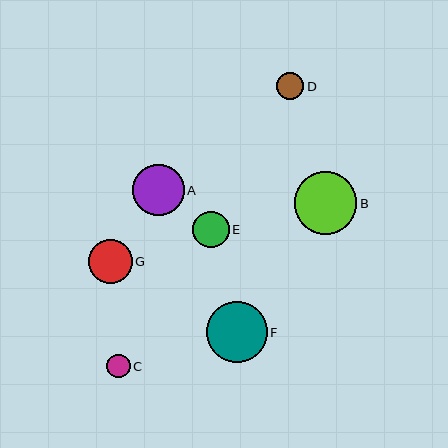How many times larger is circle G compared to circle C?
Circle G is approximately 1.9 times the size of circle C.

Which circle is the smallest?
Circle C is the smallest with a size of approximately 23 pixels.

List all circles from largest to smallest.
From largest to smallest: B, F, A, G, E, D, C.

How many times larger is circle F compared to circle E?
Circle F is approximately 1.7 times the size of circle E.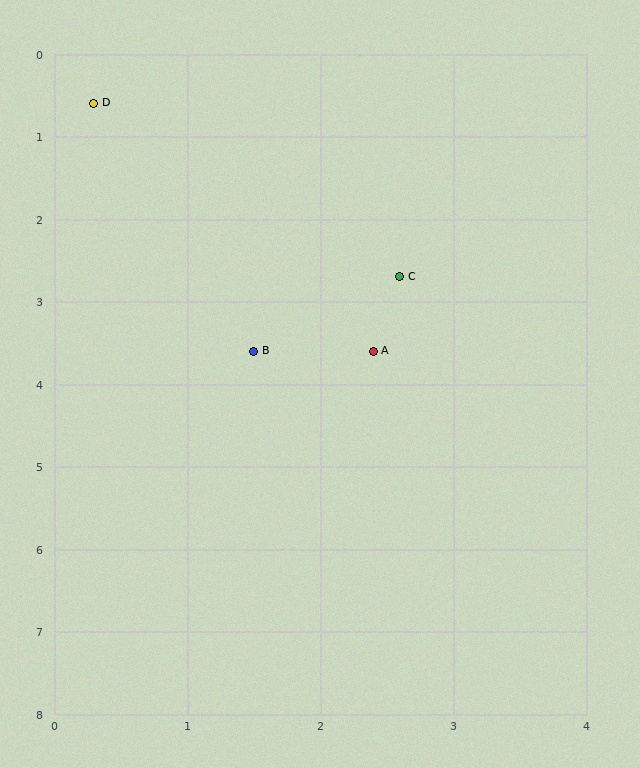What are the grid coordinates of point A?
Point A is at approximately (2.4, 3.6).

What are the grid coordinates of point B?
Point B is at approximately (1.5, 3.6).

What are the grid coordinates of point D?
Point D is at approximately (0.3, 0.6).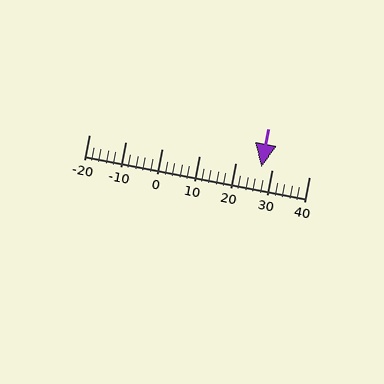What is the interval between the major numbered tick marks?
The major tick marks are spaced 10 units apart.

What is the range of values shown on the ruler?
The ruler shows values from -20 to 40.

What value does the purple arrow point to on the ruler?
The purple arrow points to approximately 27.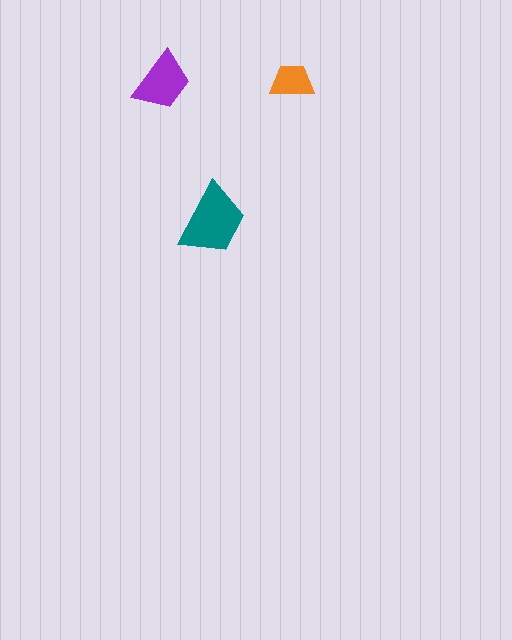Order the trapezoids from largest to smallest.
the teal one, the purple one, the orange one.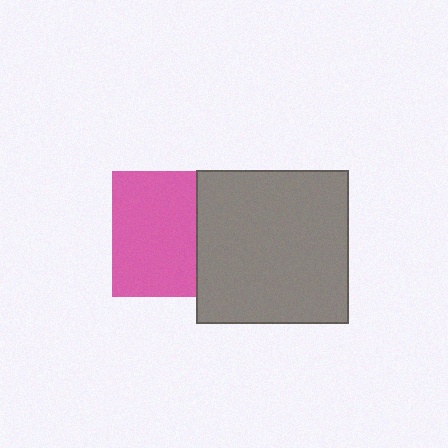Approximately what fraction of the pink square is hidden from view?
Roughly 33% of the pink square is hidden behind the gray square.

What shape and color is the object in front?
The object in front is a gray square.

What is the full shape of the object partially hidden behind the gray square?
The partially hidden object is a pink square.